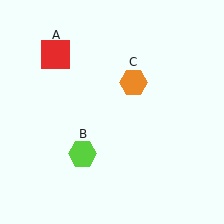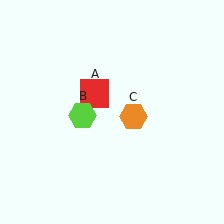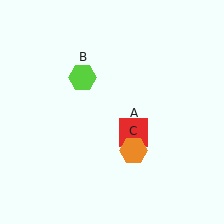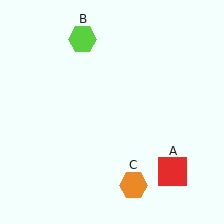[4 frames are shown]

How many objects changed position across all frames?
3 objects changed position: red square (object A), lime hexagon (object B), orange hexagon (object C).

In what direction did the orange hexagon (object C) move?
The orange hexagon (object C) moved down.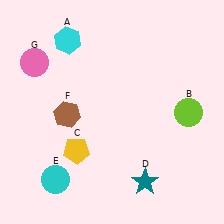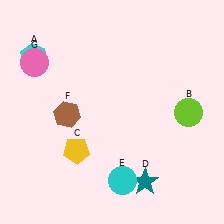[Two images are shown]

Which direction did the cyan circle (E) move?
The cyan circle (E) moved right.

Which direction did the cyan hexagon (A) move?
The cyan hexagon (A) moved left.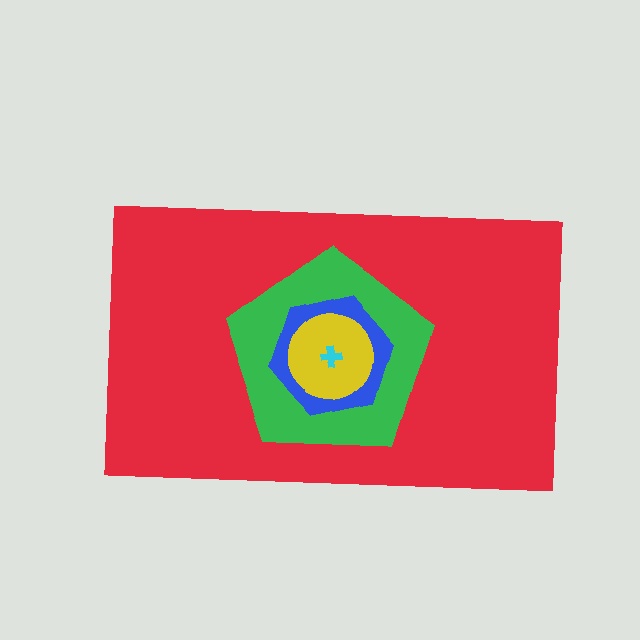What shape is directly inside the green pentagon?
The blue hexagon.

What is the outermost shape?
The red rectangle.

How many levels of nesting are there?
5.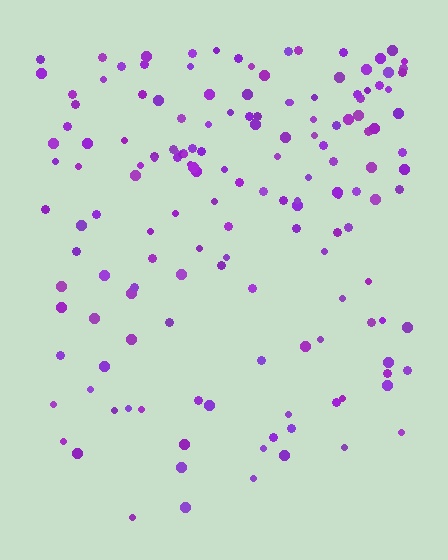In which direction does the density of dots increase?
From bottom to top, with the top side densest.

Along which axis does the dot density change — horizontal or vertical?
Vertical.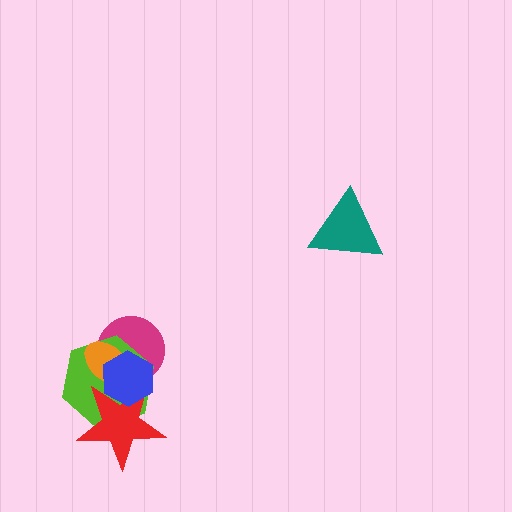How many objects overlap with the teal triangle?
0 objects overlap with the teal triangle.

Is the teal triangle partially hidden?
No, no other shape covers it.